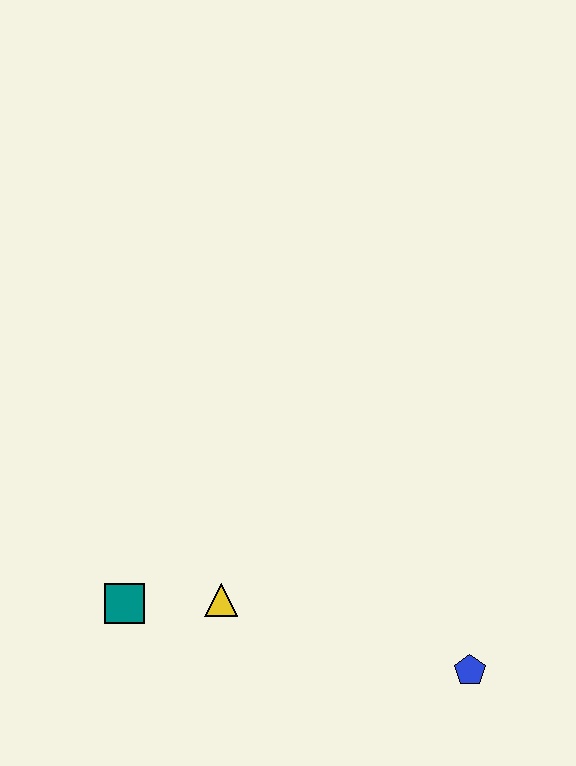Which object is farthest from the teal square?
The blue pentagon is farthest from the teal square.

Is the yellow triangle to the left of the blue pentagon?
Yes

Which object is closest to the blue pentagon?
The yellow triangle is closest to the blue pentagon.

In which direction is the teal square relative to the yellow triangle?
The teal square is to the left of the yellow triangle.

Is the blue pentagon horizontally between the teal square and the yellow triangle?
No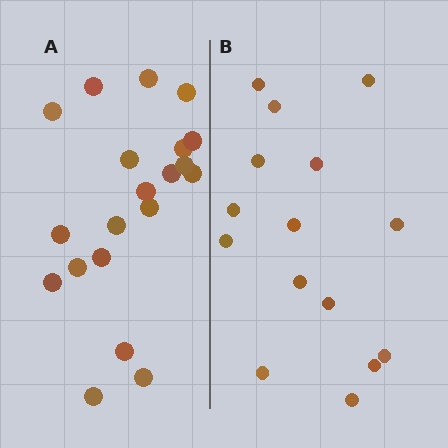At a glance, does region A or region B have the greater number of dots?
Region A (the left region) has more dots.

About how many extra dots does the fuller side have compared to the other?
Region A has about 5 more dots than region B.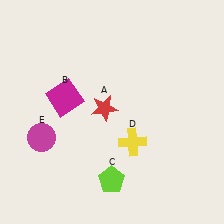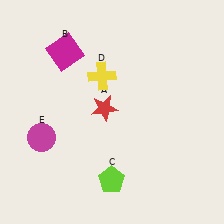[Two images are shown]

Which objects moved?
The objects that moved are: the magenta square (B), the yellow cross (D).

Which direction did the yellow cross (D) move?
The yellow cross (D) moved up.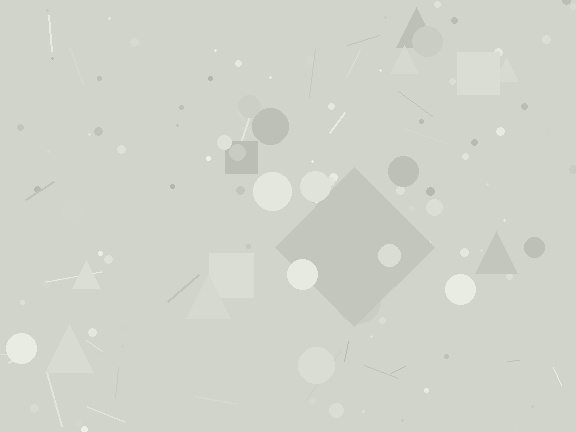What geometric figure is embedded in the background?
A diamond is embedded in the background.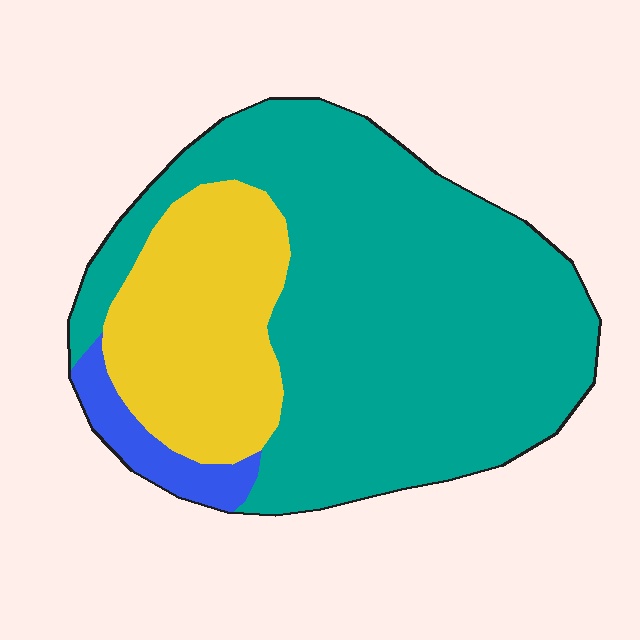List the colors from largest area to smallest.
From largest to smallest: teal, yellow, blue.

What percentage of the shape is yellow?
Yellow takes up about one quarter (1/4) of the shape.